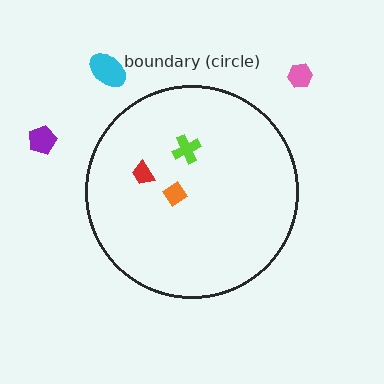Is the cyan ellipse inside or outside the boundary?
Outside.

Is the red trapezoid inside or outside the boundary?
Inside.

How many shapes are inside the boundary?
3 inside, 3 outside.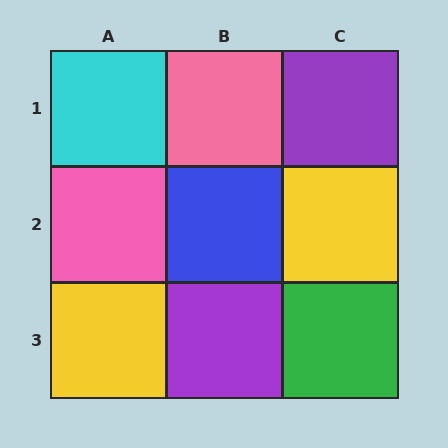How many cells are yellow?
2 cells are yellow.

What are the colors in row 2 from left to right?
Pink, blue, yellow.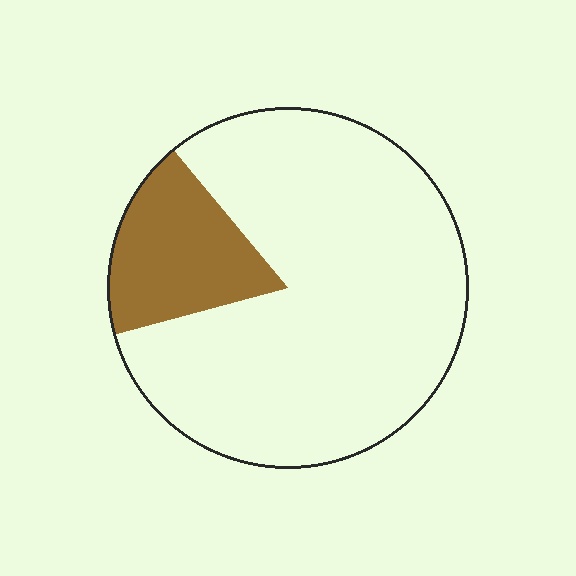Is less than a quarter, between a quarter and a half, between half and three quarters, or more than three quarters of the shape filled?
Less than a quarter.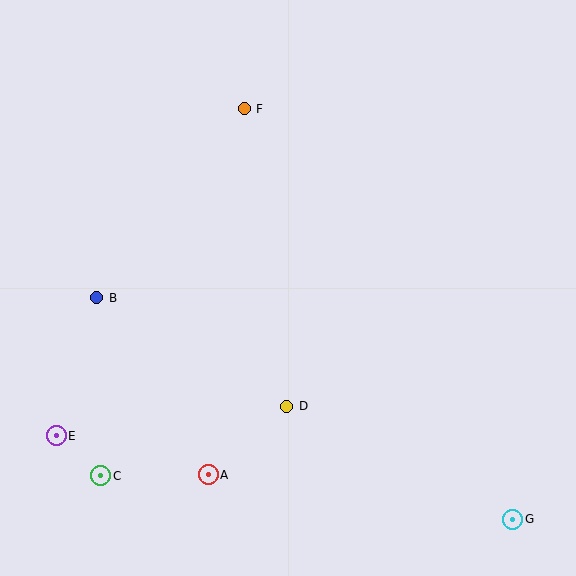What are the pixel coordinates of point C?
Point C is at (101, 476).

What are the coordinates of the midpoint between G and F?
The midpoint between G and F is at (378, 314).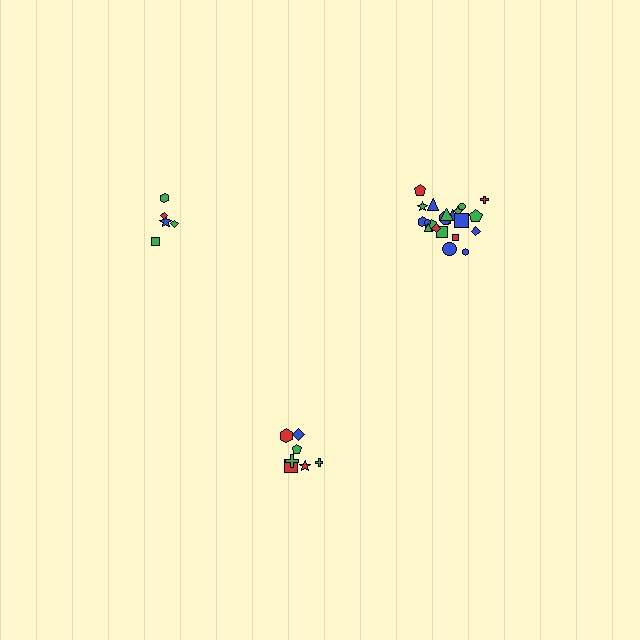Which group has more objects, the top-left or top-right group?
The top-right group.